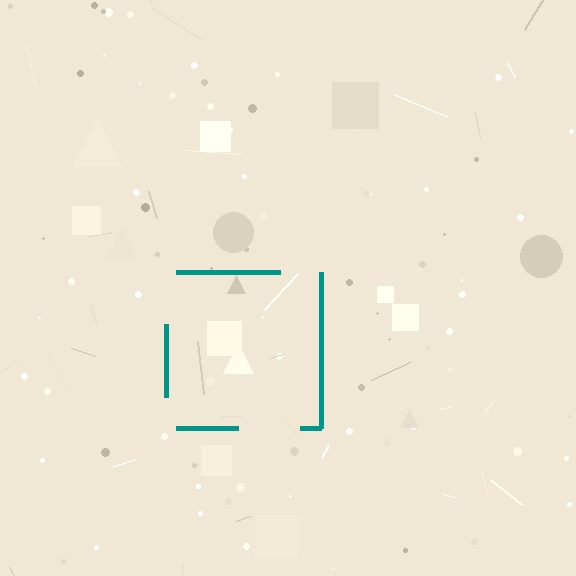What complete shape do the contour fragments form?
The contour fragments form a square.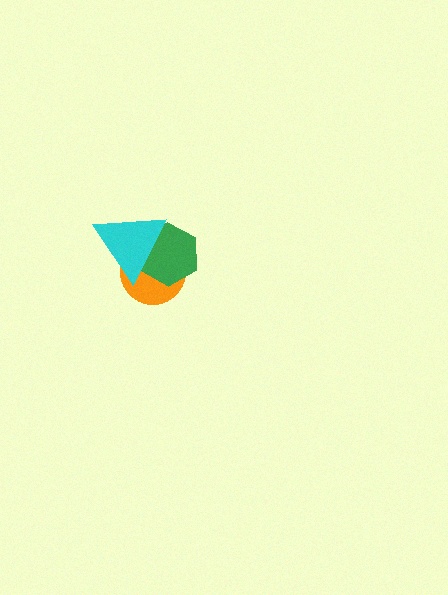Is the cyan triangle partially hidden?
No, no other shape covers it.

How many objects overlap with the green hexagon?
2 objects overlap with the green hexagon.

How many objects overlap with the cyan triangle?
2 objects overlap with the cyan triangle.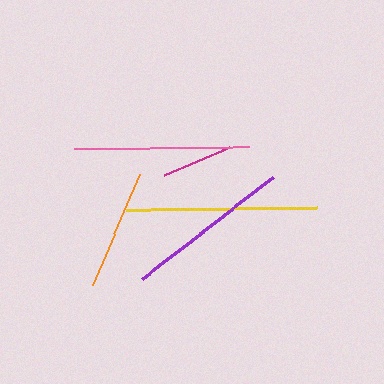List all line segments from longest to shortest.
From longest to shortest: yellow, pink, purple, orange, magenta.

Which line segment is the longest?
The yellow line is the longest at approximately 190 pixels.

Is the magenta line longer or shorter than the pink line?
The pink line is longer than the magenta line.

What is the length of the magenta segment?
The magenta segment is approximately 72 pixels long.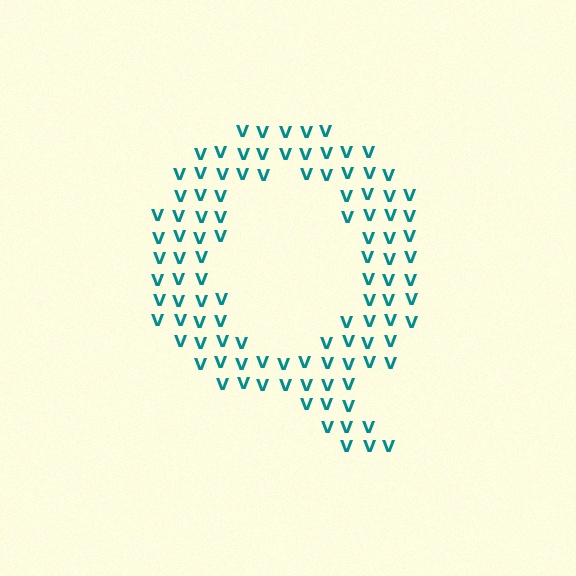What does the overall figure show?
The overall figure shows the letter Q.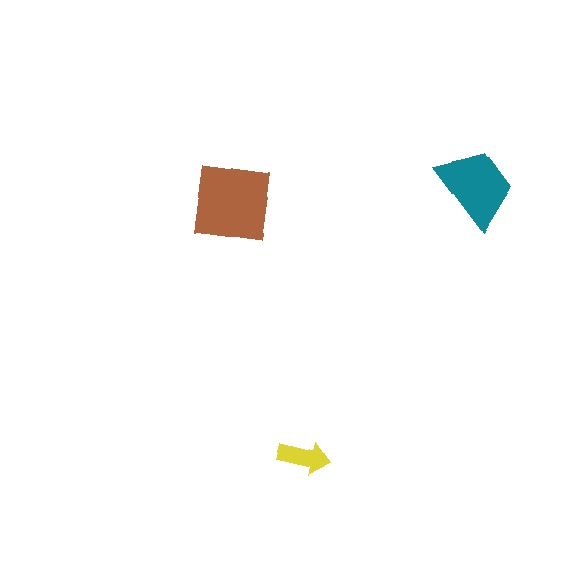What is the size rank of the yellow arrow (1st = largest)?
3rd.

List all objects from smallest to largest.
The yellow arrow, the teal trapezoid, the brown square.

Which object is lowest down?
The yellow arrow is bottommost.